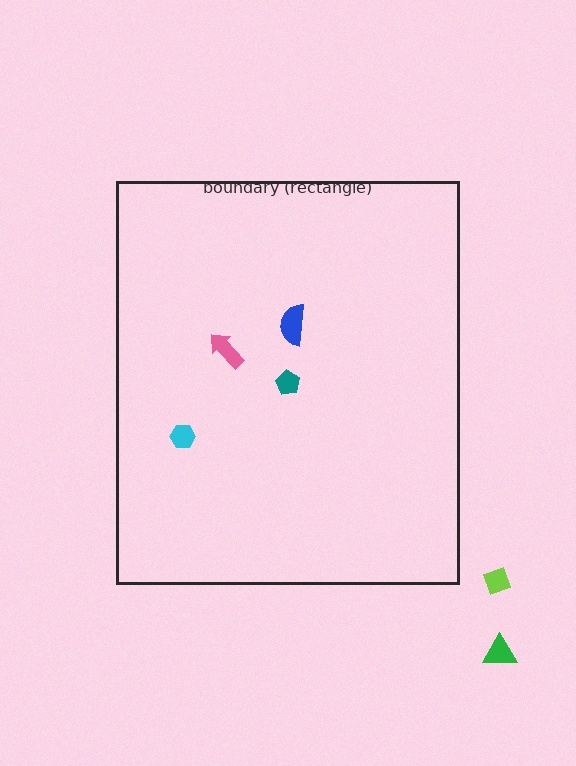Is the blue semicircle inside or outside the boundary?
Inside.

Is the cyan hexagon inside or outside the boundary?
Inside.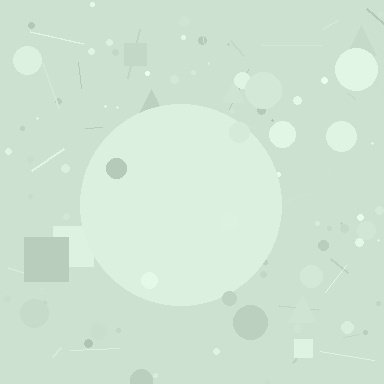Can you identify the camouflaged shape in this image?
The camouflaged shape is a circle.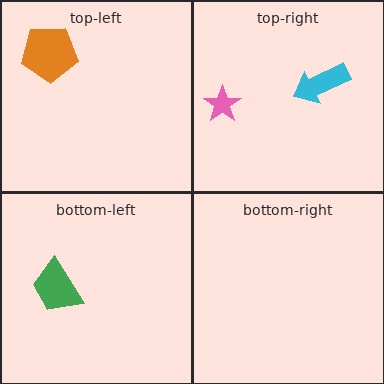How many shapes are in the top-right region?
2.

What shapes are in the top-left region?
The orange pentagon.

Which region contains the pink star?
The top-right region.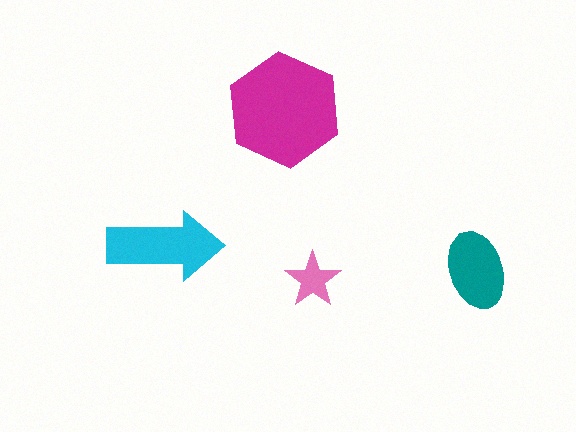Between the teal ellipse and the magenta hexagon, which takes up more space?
The magenta hexagon.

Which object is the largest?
The magenta hexagon.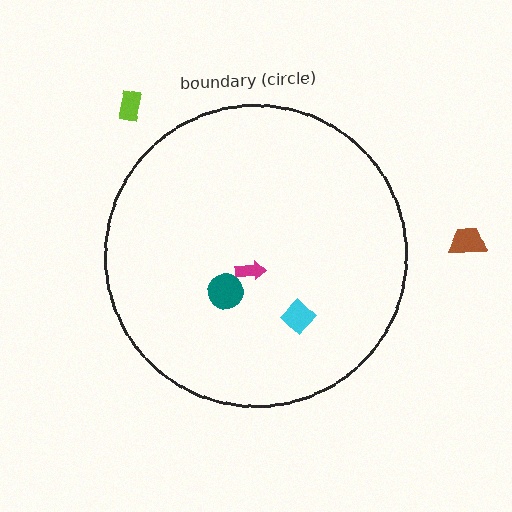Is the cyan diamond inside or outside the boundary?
Inside.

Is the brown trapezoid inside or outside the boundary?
Outside.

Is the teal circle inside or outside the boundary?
Inside.